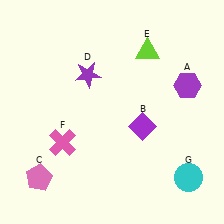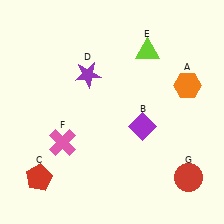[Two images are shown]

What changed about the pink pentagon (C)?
In Image 1, C is pink. In Image 2, it changed to red.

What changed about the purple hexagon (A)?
In Image 1, A is purple. In Image 2, it changed to orange.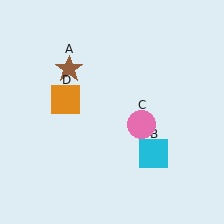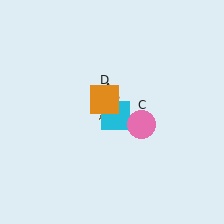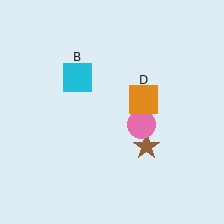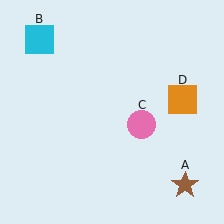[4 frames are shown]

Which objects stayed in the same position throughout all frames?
Pink circle (object C) remained stationary.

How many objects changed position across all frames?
3 objects changed position: brown star (object A), cyan square (object B), orange square (object D).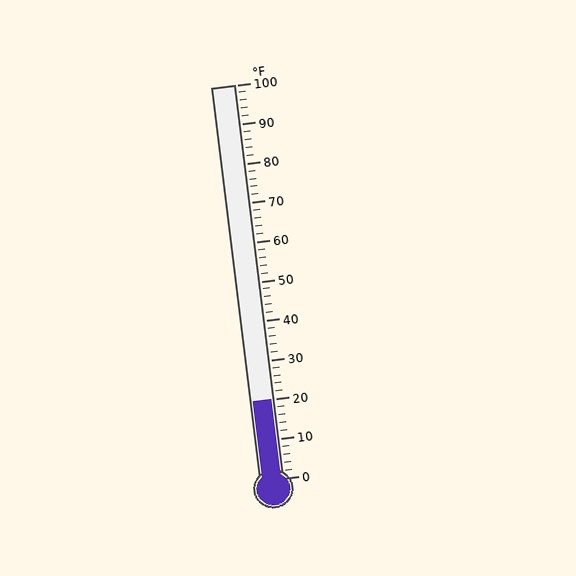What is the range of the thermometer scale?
The thermometer scale ranges from 0°F to 100°F.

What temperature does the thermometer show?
The thermometer shows approximately 20°F.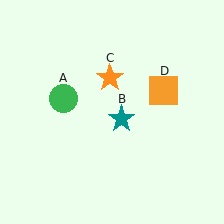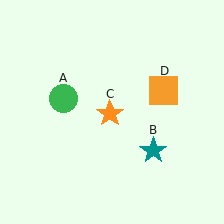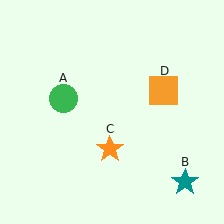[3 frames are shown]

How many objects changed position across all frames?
2 objects changed position: teal star (object B), orange star (object C).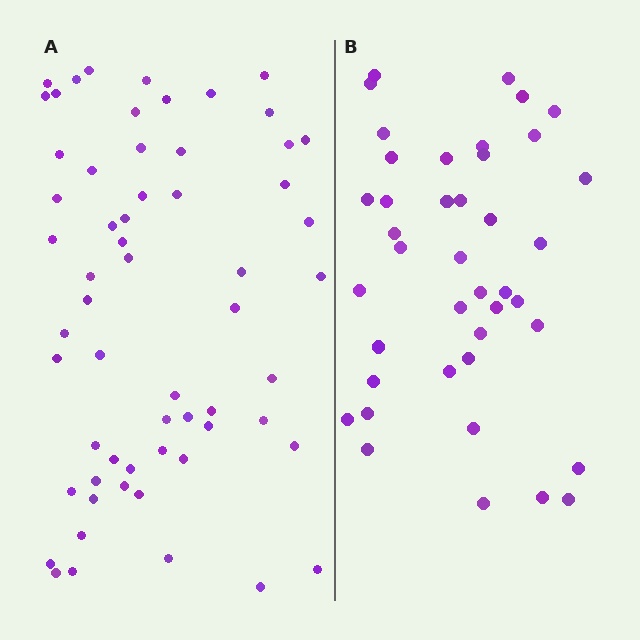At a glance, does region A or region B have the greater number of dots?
Region A (the left region) has more dots.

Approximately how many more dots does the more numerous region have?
Region A has approximately 20 more dots than region B.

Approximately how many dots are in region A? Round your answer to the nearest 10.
About 60 dots.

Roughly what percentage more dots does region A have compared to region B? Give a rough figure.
About 45% more.